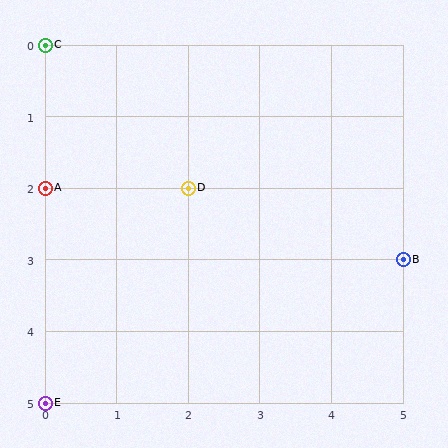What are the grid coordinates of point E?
Point E is at grid coordinates (0, 5).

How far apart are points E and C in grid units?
Points E and C are 5 rows apart.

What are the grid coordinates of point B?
Point B is at grid coordinates (5, 3).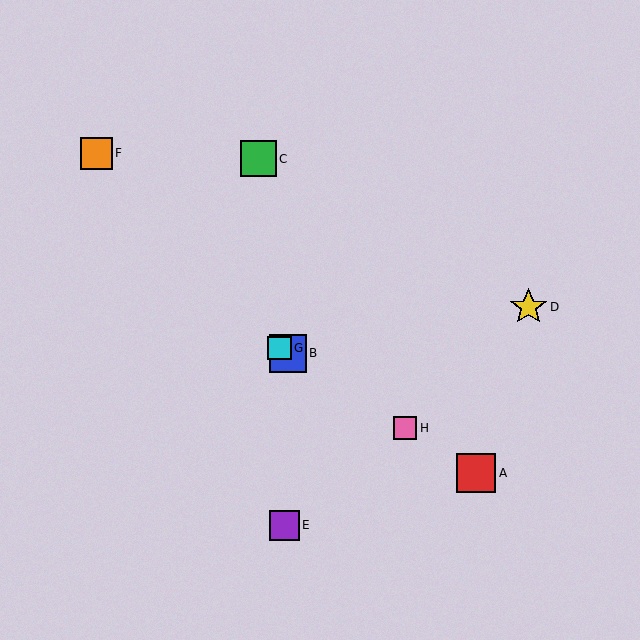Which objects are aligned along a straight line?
Objects A, B, G, H are aligned along a straight line.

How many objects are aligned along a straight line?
4 objects (A, B, G, H) are aligned along a straight line.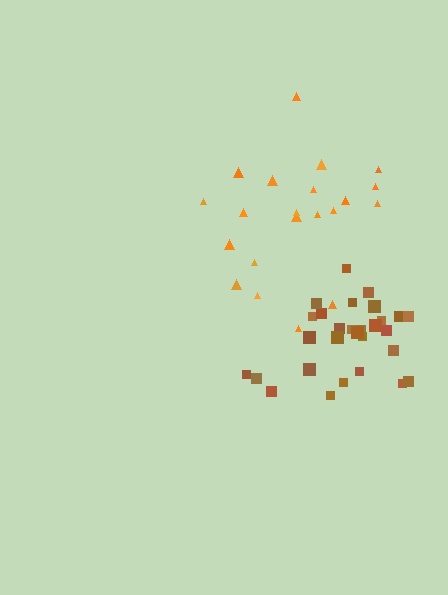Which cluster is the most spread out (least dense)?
Orange.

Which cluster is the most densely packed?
Brown.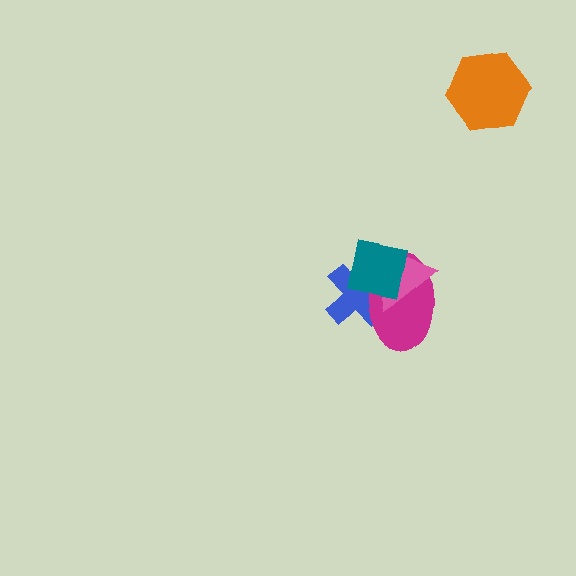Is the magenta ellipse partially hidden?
Yes, it is partially covered by another shape.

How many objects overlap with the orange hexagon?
0 objects overlap with the orange hexagon.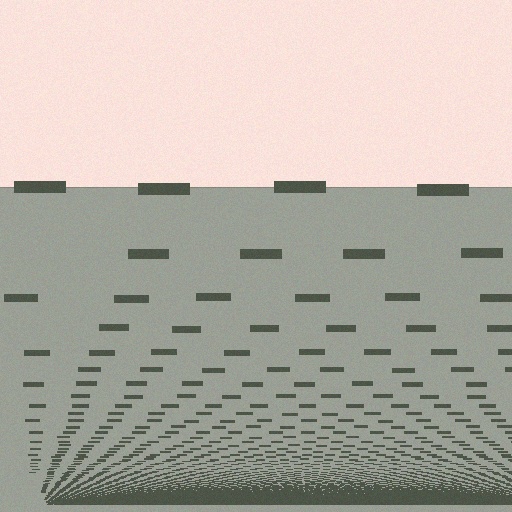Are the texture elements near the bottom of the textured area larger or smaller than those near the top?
Smaller. The gradient is inverted — elements near the bottom are smaller and denser.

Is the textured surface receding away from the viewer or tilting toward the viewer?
The surface appears to tilt toward the viewer. Texture elements get larger and sparser toward the top.